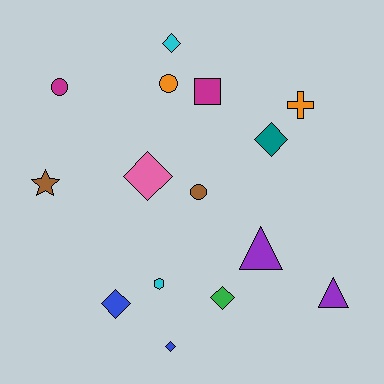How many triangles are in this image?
There are 2 triangles.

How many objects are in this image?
There are 15 objects.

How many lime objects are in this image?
There are no lime objects.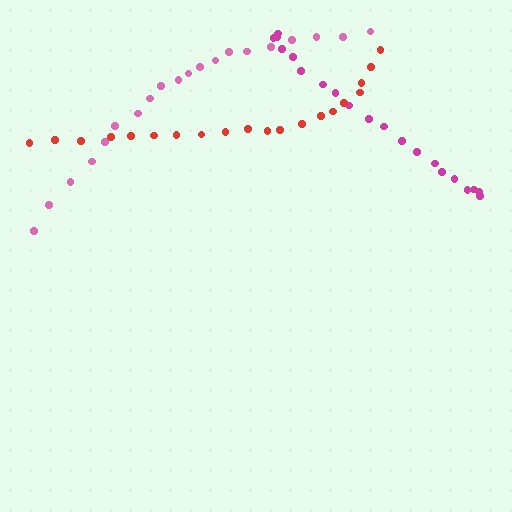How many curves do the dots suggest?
There are 3 distinct paths.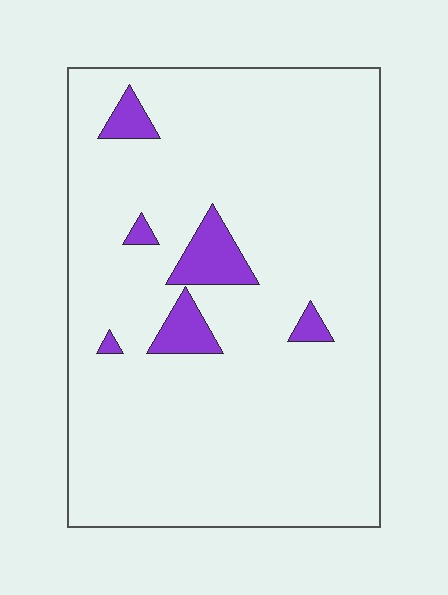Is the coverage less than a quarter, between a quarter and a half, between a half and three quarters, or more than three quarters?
Less than a quarter.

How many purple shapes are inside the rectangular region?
6.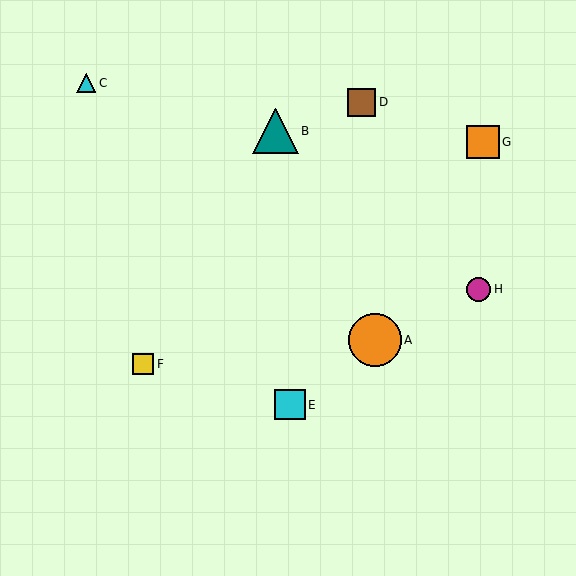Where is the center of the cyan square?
The center of the cyan square is at (290, 405).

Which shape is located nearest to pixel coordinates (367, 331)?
The orange circle (labeled A) at (375, 340) is nearest to that location.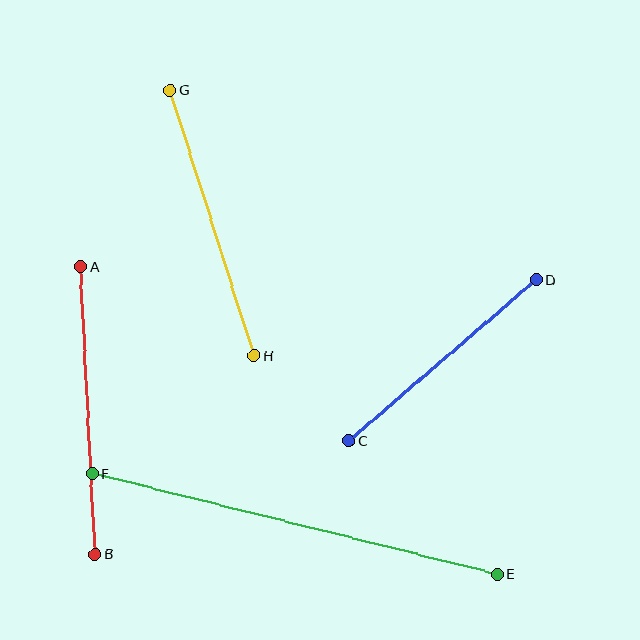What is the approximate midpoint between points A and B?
The midpoint is at approximately (88, 410) pixels.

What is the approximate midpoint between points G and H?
The midpoint is at approximately (212, 223) pixels.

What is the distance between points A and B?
The distance is approximately 287 pixels.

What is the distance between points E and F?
The distance is approximately 418 pixels.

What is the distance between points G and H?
The distance is approximately 279 pixels.